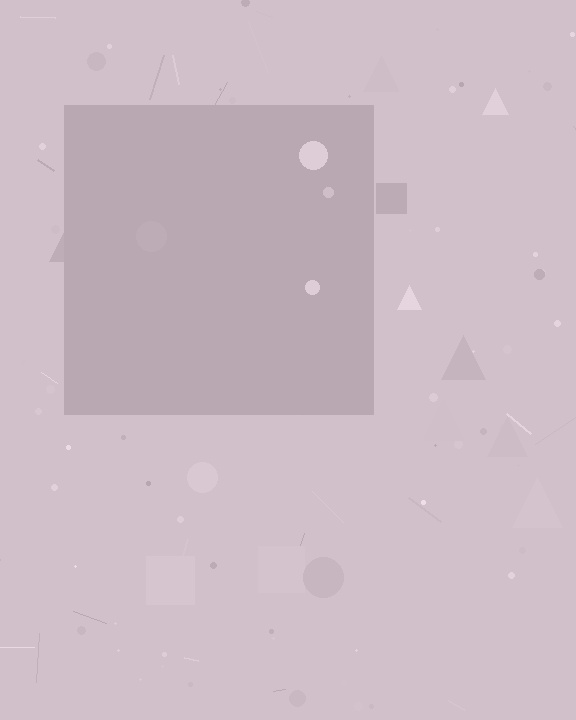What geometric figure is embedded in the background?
A square is embedded in the background.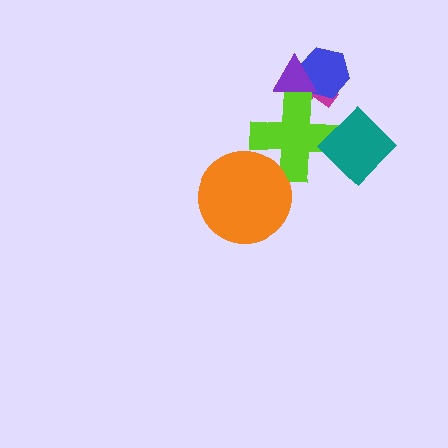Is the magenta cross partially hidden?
Yes, it is partially covered by another shape.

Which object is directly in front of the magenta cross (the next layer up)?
The blue hexagon is directly in front of the magenta cross.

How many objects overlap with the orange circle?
1 object overlaps with the orange circle.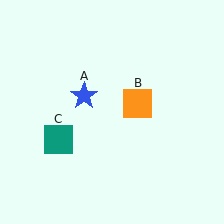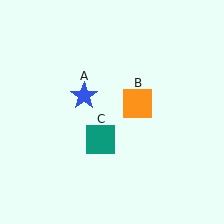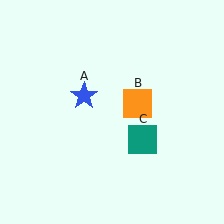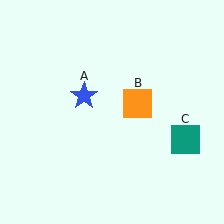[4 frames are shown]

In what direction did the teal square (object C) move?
The teal square (object C) moved right.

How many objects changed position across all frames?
1 object changed position: teal square (object C).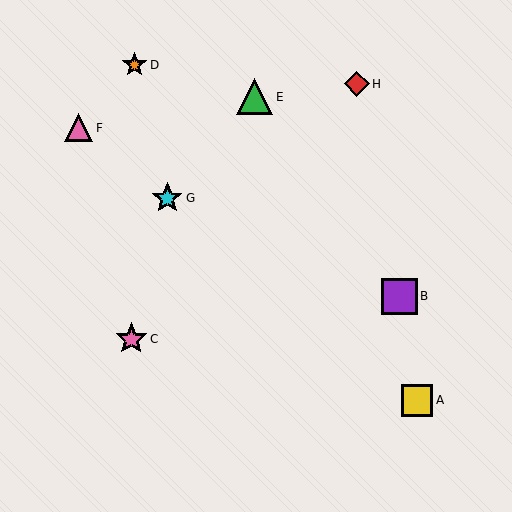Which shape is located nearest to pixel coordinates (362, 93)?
The red diamond (labeled H) at (357, 84) is nearest to that location.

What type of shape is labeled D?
Shape D is an orange star.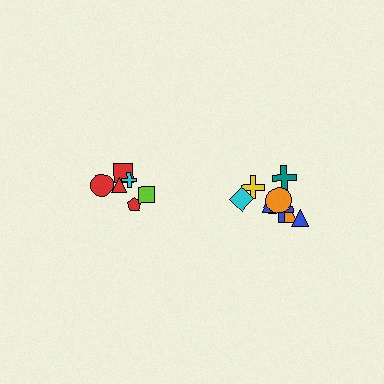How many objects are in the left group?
There are 6 objects.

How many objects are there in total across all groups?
There are 14 objects.